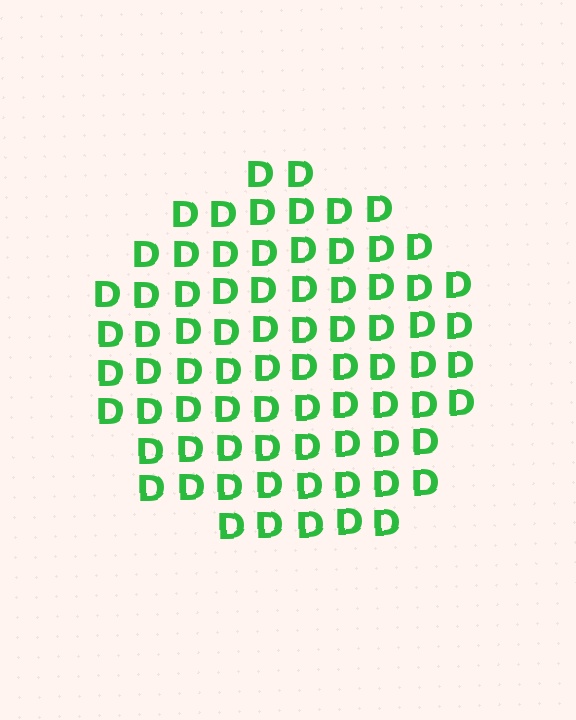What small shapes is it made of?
It is made of small letter D's.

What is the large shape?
The large shape is a circle.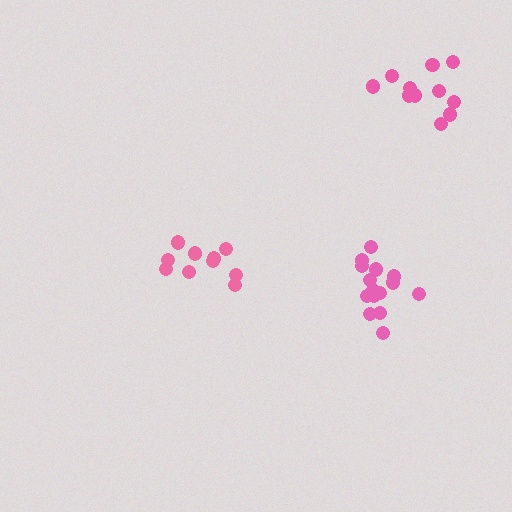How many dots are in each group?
Group 1: 10 dots, Group 2: 11 dots, Group 3: 15 dots (36 total).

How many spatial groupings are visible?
There are 3 spatial groupings.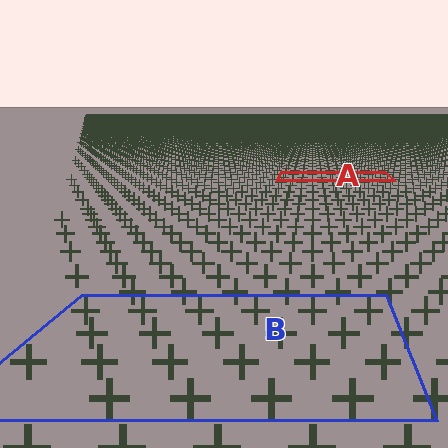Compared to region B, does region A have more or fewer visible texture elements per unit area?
Region A has more texture elements per unit area — they are packed more densely because it is farther away.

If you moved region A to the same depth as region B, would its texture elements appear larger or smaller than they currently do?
They would appear larger. At a closer depth, the same texture elements are projected at a bigger on-screen size.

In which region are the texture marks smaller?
The texture marks are smaller in region A, because it is farther away.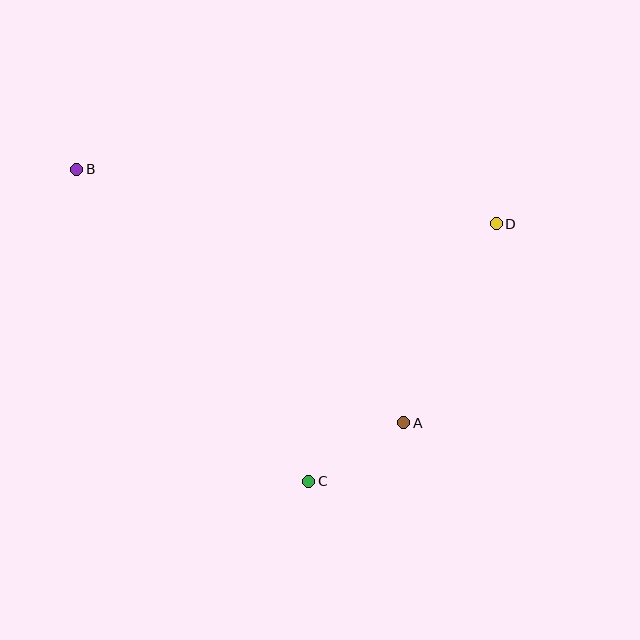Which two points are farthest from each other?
Points B and D are farthest from each other.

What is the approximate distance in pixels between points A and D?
The distance between A and D is approximately 220 pixels.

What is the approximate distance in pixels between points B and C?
The distance between B and C is approximately 389 pixels.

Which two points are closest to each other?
Points A and C are closest to each other.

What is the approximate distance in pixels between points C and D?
The distance between C and D is approximately 319 pixels.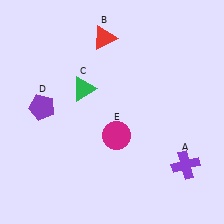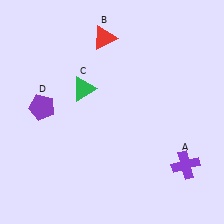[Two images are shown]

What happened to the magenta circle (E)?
The magenta circle (E) was removed in Image 2. It was in the bottom-right area of Image 1.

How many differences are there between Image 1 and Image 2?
There is 1 difference between the two images.